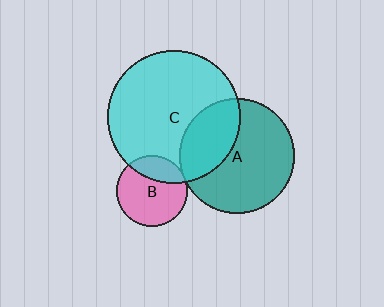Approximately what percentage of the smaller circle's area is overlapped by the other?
Approximately 30%.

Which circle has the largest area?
Circle C (cyan).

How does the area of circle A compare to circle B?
Approximately 2.6 times.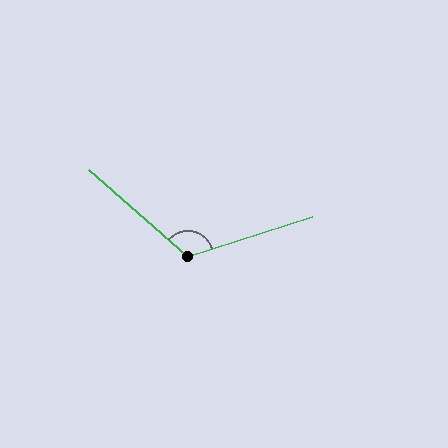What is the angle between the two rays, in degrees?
Approximately 122 degrees.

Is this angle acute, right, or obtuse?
It is obtuse.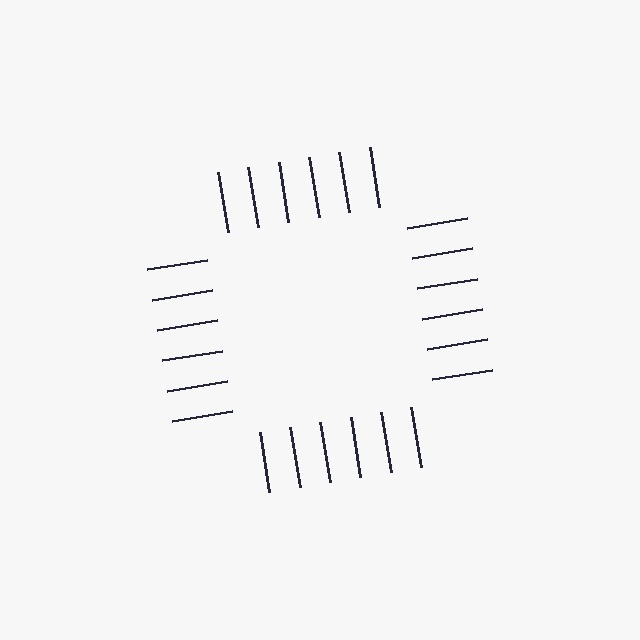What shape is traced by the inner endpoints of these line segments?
An illusory square — the line segments terminate on its edges but no continuous stroke is drawn.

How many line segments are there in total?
24 — 6 along each of the 4 edges.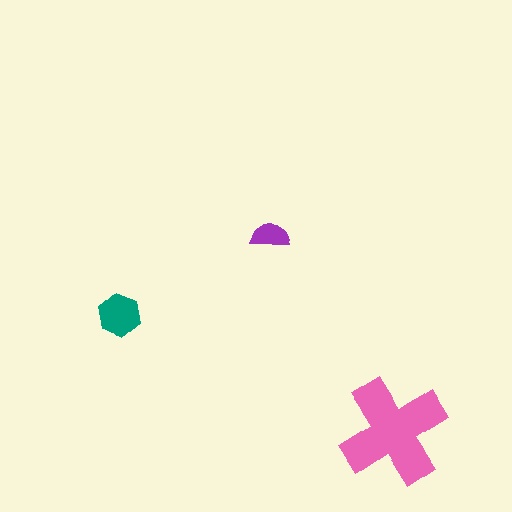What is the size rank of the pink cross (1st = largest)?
1st.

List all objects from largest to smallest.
The pink cross, the teal hexagon, the purple semicircle.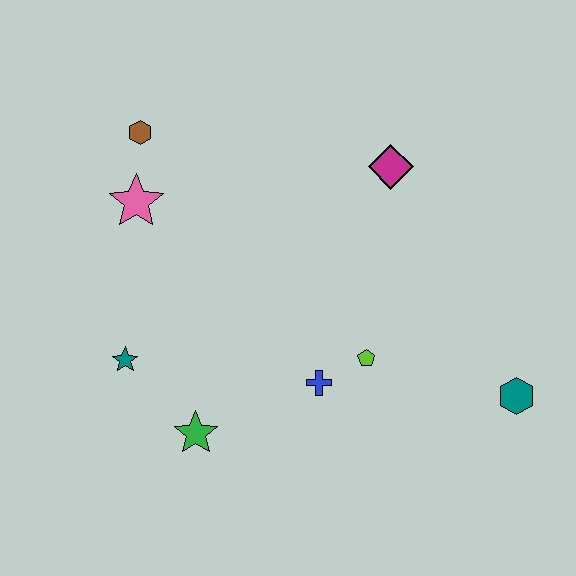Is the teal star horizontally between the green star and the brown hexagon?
No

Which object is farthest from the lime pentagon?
The brown hexagon is farthest from the lime pentagon.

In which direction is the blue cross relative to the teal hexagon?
The blue cross is to the left of the teal hexagon.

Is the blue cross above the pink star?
No